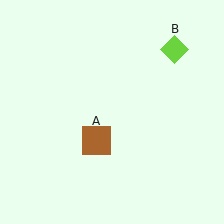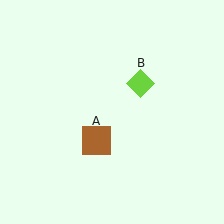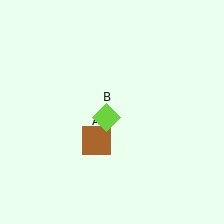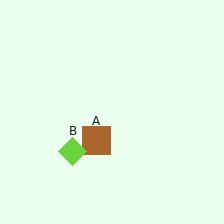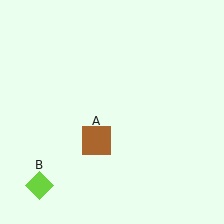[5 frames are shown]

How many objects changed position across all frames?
1 object changed position: lime diamond (object B).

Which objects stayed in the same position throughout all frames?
Brown square (object A) remained stationary.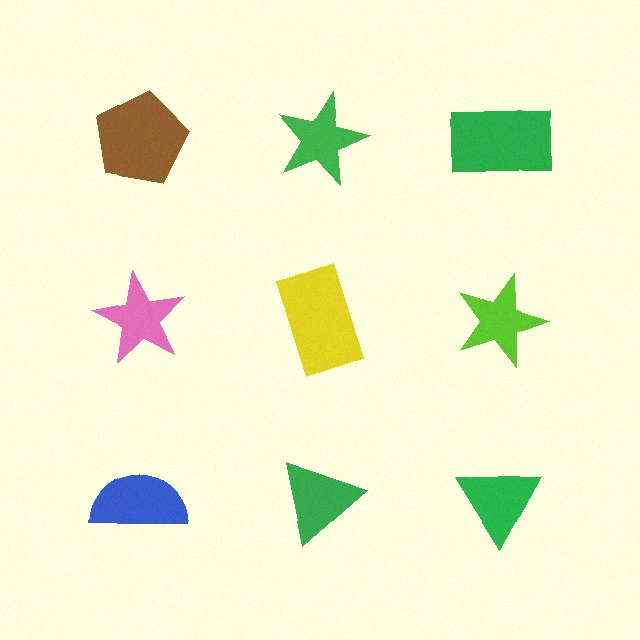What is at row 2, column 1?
A pink star.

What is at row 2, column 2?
A yellow rectangle.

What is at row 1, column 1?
A brown pentagon.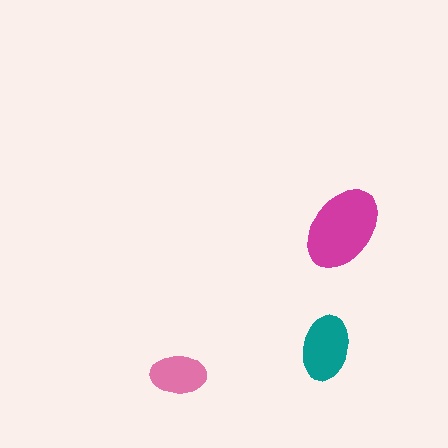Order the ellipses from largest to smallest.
the magenta one, the teal one, the pink one.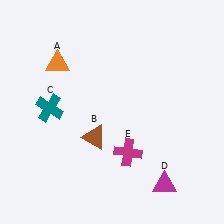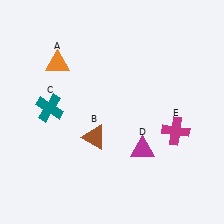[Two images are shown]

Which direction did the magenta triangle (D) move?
The magenta triangle (D) moved up.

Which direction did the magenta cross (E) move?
The magenta cross (E) moved right.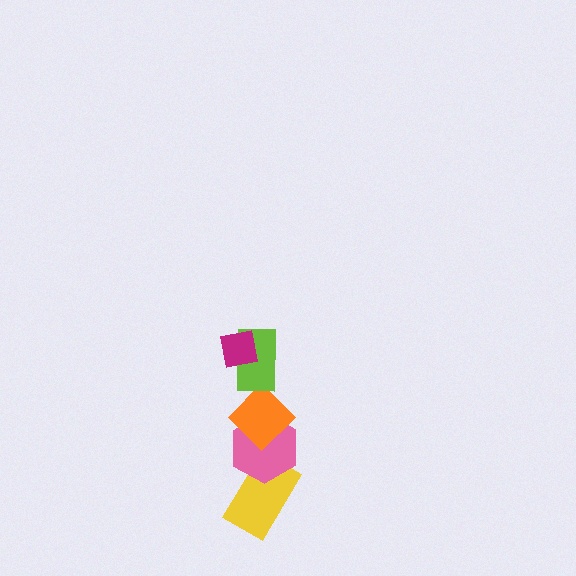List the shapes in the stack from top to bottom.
From top to bottom: the magenta square, the lime rectangle, the orange diamond, the pink hexagon, the yellow rectangle.